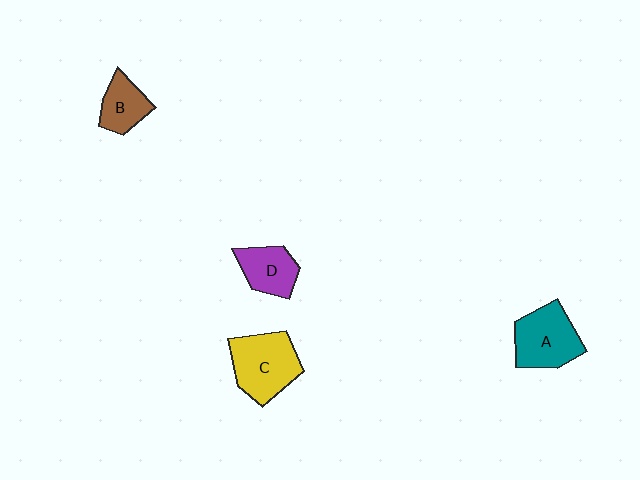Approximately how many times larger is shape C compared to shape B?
Approximately 1.7 times.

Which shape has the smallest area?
Shape B (brown).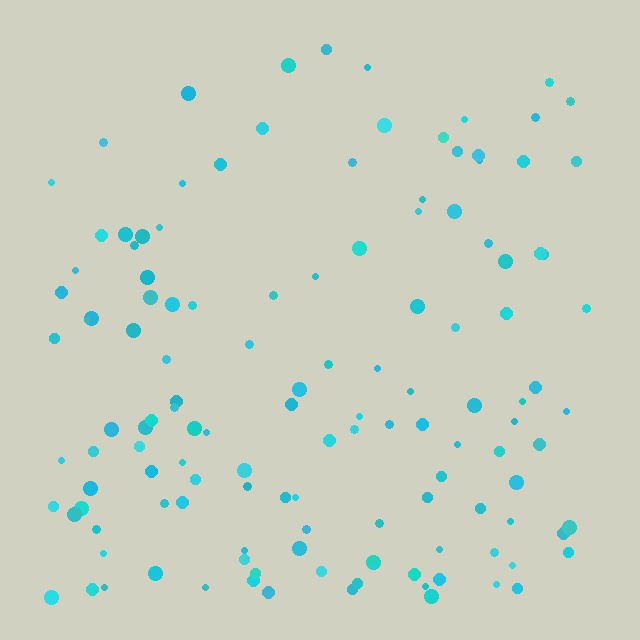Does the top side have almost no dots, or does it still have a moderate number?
Still a moderate number, just noticeably fewer than the bottom.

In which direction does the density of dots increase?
From top to bottom, with the bottom side densest.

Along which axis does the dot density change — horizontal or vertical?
Vertical.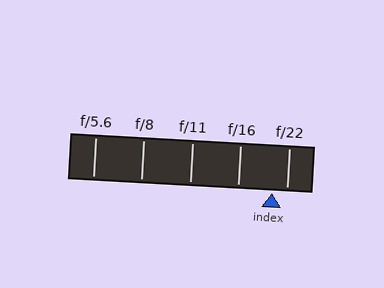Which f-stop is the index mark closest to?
The index mark is closest to f/22.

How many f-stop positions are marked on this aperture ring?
There are 5 f-stop positions marked.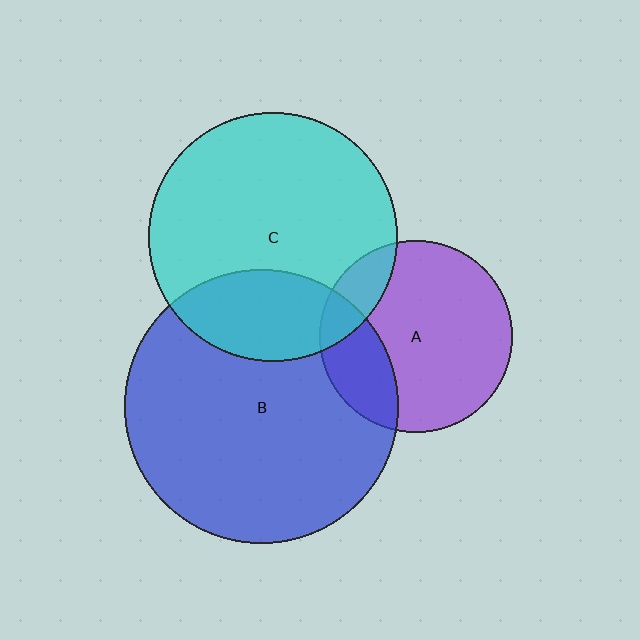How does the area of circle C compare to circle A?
Approximately 1.7 times.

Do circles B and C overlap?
Yes.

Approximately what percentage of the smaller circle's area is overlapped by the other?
Approximately 25%.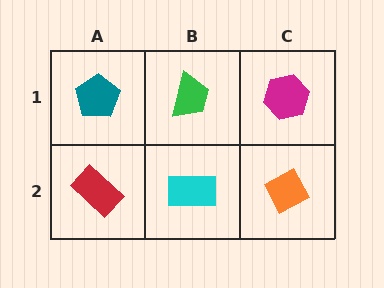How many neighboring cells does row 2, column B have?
3.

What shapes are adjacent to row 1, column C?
An orange diamond (row 2, column C), a green trapezoid (row 1, column B).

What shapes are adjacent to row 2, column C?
A magenta hexagon (row 1, column C), a cyan rectangle (row 2, column B).